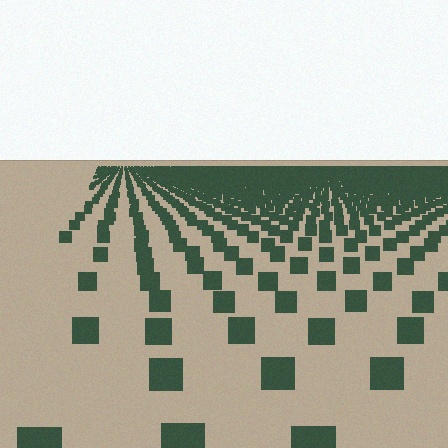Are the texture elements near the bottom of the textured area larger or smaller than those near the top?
Larger. Near the bottom, elements are closer to the viewer and appear at a bigger on-screen size.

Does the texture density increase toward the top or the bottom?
Density increases toward the top.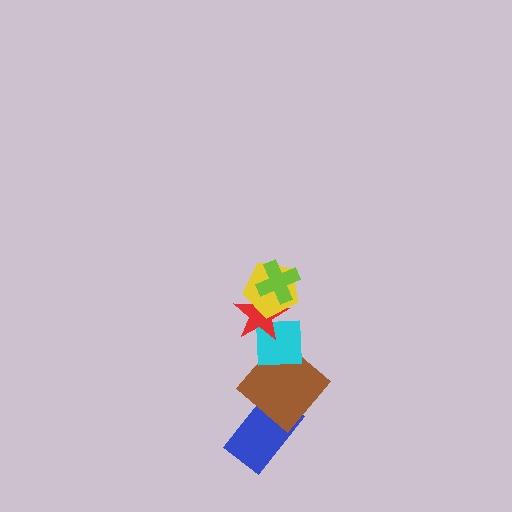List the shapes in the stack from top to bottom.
From top to bottom: the lime cross, the yellow pentagon, the red star, the cyan square, the brown diamond, the blue rectangle.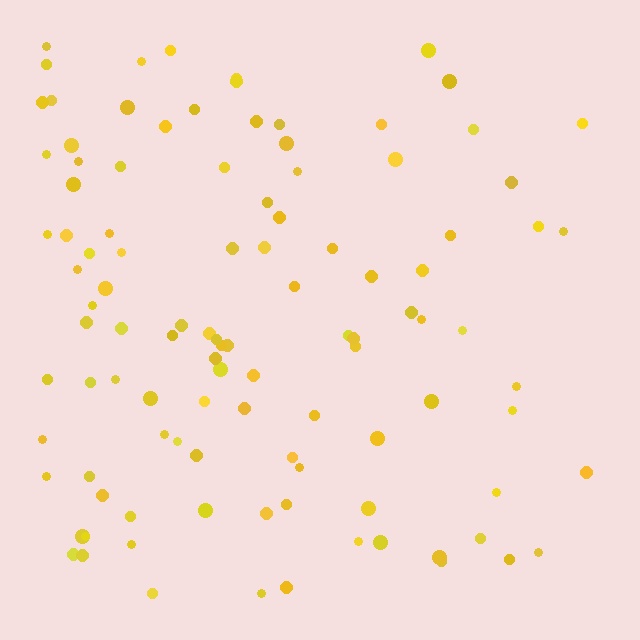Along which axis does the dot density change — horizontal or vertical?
Horizontal.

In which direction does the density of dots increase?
From right to left, with the left side densest.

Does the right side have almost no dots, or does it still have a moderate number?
Still a moderate number, just noticeably fewer than the left.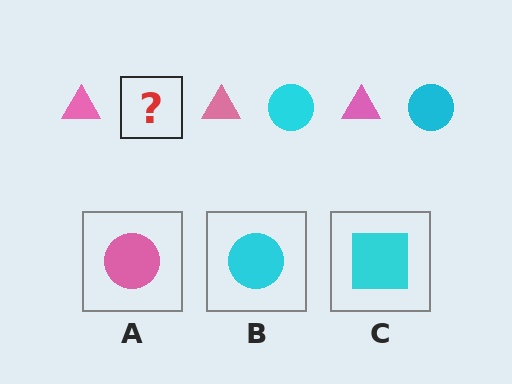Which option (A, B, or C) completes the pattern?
B.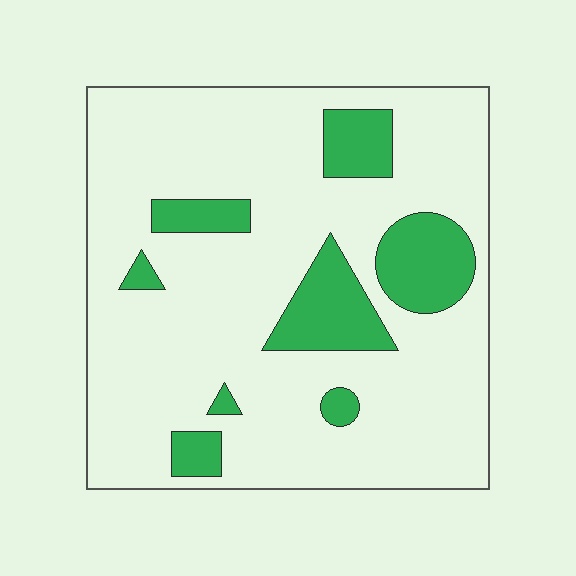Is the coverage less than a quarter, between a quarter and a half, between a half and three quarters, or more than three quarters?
Less than a quarter.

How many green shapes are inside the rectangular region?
8.